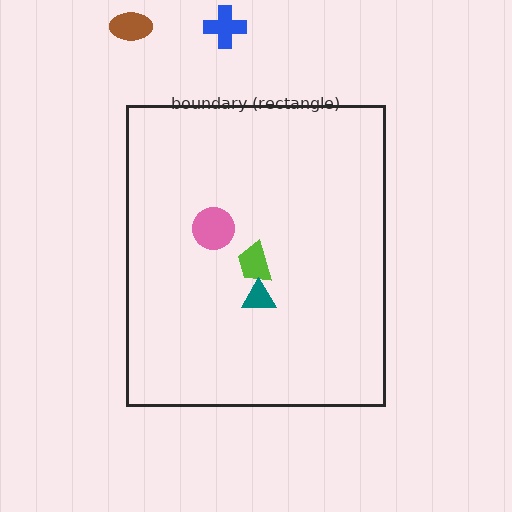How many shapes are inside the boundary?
3 inside, 2 outside.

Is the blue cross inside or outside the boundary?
Outside.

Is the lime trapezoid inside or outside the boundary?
Inside.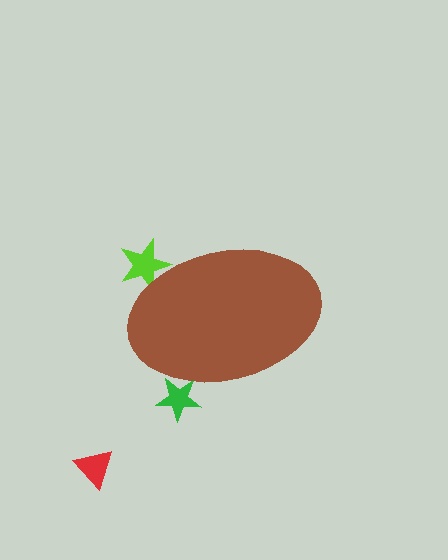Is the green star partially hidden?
Yes, the green star is partially hidden behind the brown ellipse.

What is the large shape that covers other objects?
A brown ellipse.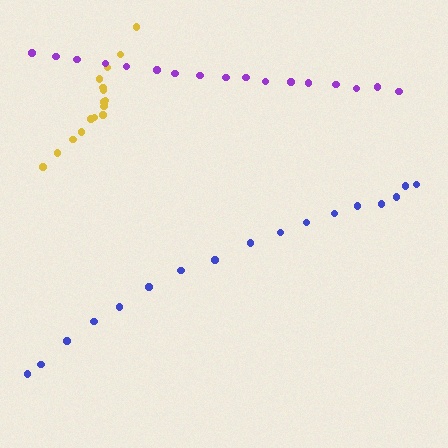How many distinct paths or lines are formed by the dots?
There are 3 distinct paths.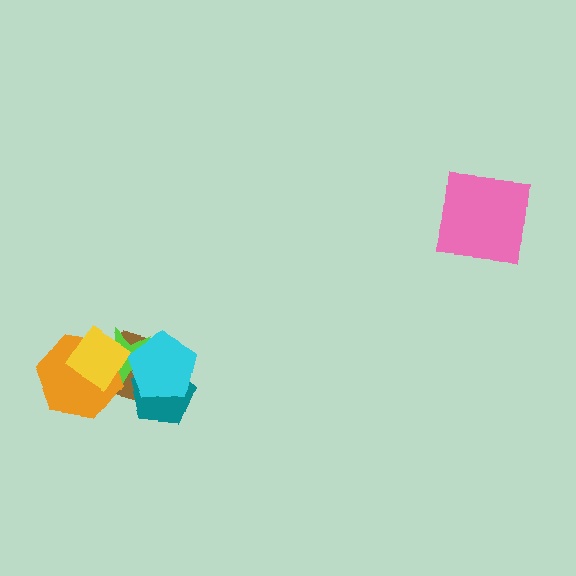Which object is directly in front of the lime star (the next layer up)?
The teal pentagon is directly in front of the lime star.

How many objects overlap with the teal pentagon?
3 objects overlap with the teal pentagon.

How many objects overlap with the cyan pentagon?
3 objects overlap with the cyan pentagon.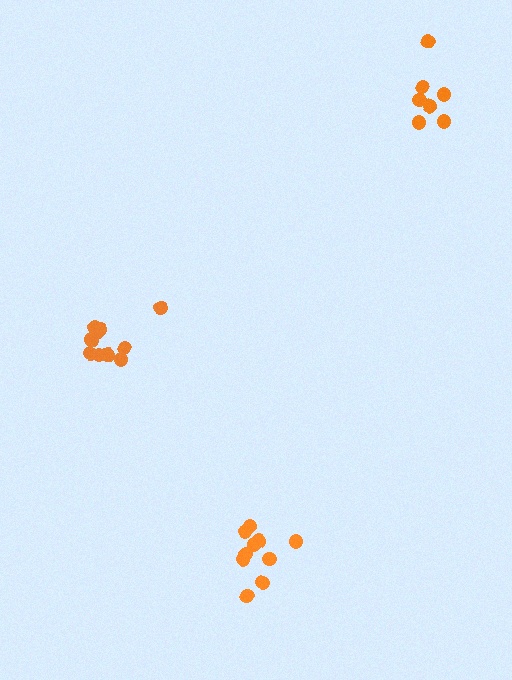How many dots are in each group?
Group 1: 10 dots, Group 2: 7 dots, Group 3: 10 dots (27 total).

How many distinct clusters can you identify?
There are 3 distinct clusters.